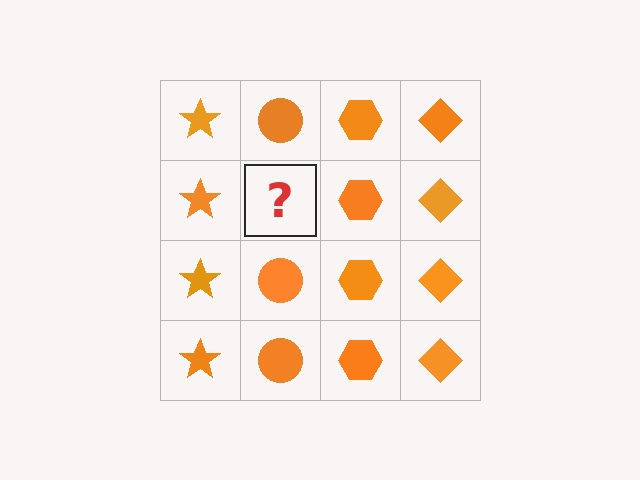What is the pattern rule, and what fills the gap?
The rule is that each column has a consistent shape. The gap should be filled with an orange circle.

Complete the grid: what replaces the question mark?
The question mark should be replaced with an orange circle.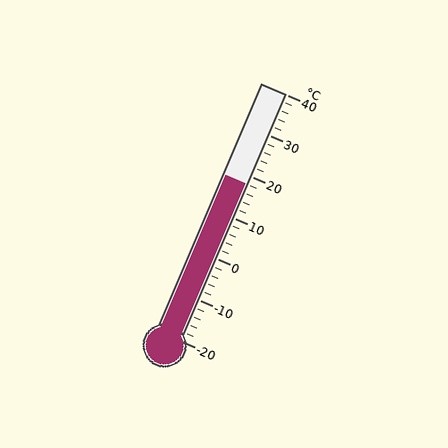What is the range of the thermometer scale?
The thermometer scale ranges from -20°C to 40°C.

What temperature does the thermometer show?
The thermometer shows approximately 18°C.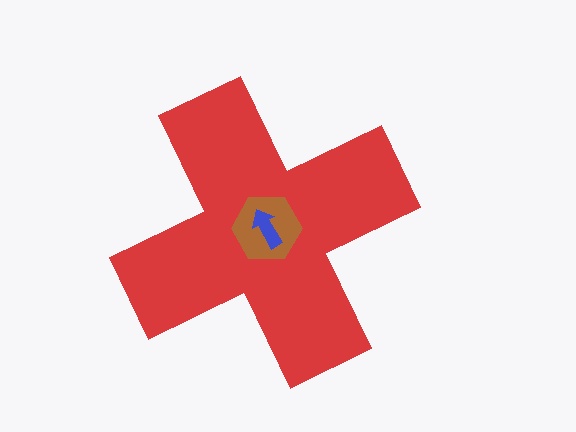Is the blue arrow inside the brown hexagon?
Yes.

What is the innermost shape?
The blue arrow.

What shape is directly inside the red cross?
The brown hexagon.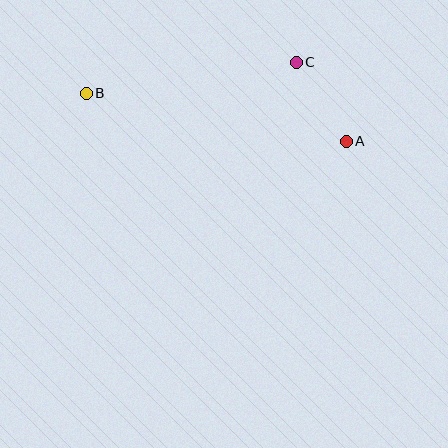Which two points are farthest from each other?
Points A and B are farthest from each other.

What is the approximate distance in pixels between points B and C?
The distance between B and C is approximately 213 pixels.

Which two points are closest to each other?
Points A and C are closest to each other.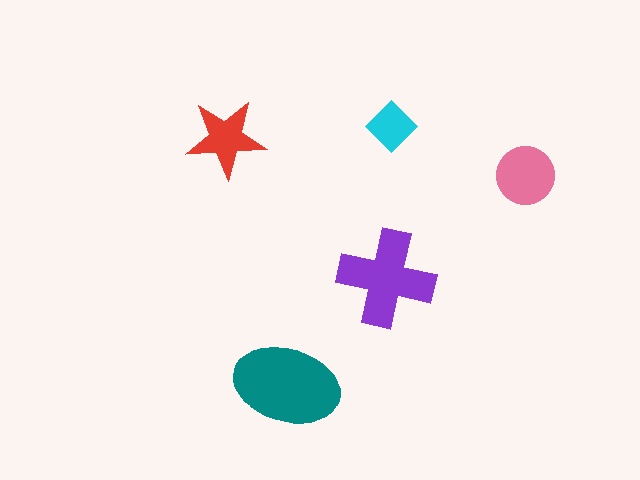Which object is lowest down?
The teal ellipse is bottommost.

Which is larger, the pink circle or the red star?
The pink circle.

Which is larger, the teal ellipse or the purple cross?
The teal ellipse.